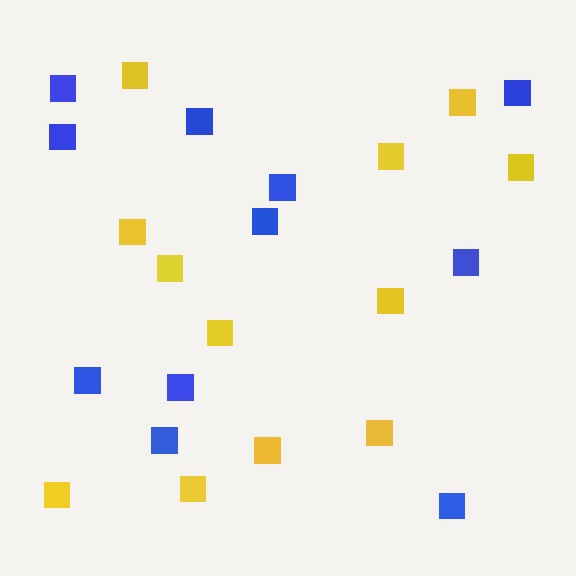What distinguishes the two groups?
There are 2 groups: one group of yellow squares (12) and one group of blue squares (11).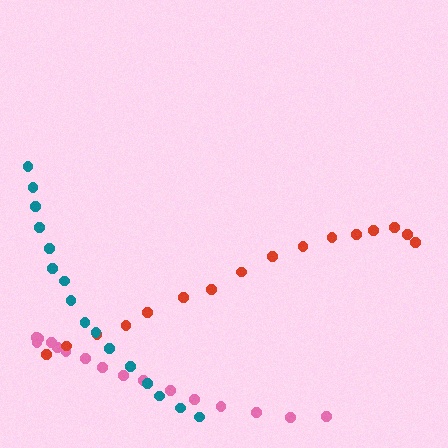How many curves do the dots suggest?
There are 3 distinct paths.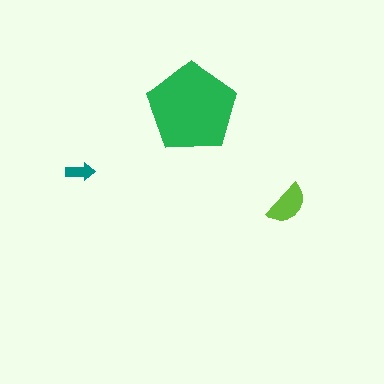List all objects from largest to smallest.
The green pentagon, the lime semicircle, the teal arrow.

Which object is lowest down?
The lime semicircle is bottommost.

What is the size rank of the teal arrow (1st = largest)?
3rd.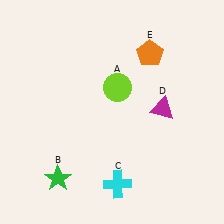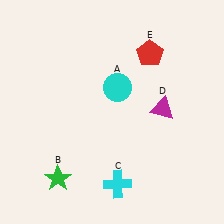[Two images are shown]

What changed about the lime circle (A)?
In Image 1, A is lime. In Image 2, it changed to cyan.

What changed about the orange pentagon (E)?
In Image 1, E is orange. In Image 2, it changed to red.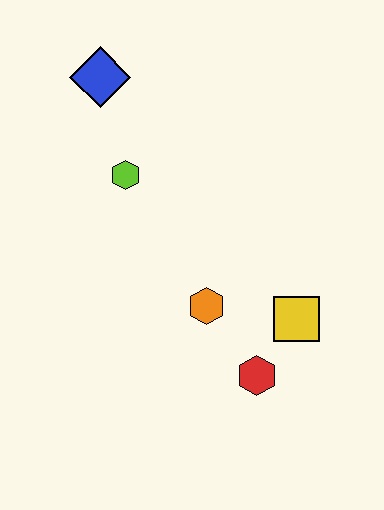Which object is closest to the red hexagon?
The yellow square is closest to the red hexagon.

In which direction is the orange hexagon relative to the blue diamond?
The orange hexagon is below the blue diamond.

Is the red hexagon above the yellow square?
No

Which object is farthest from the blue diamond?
The red hexagon is farthest from the blue diamond.